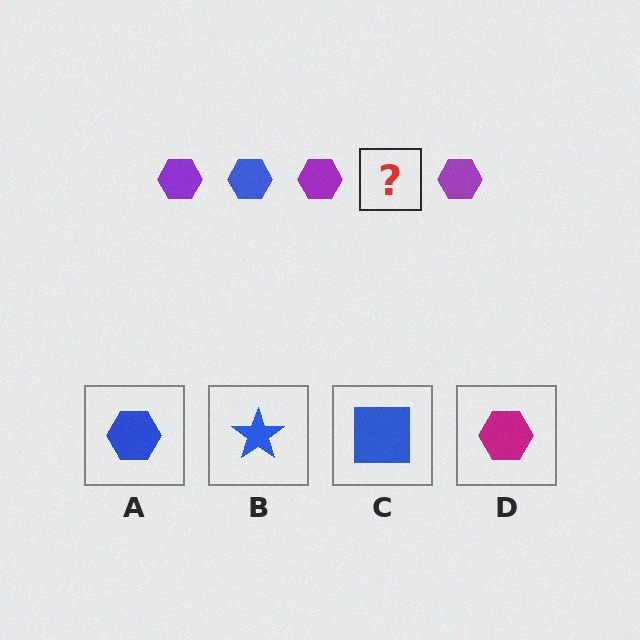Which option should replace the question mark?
Option A.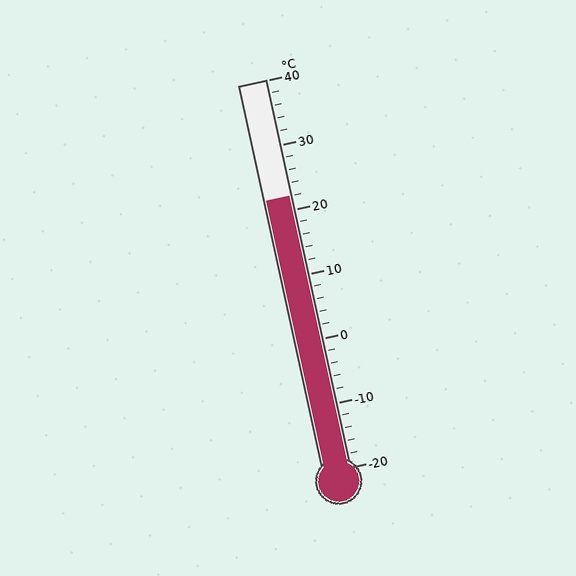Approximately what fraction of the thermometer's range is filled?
The thermometer is filled to approximately 70% of its range.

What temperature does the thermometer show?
The thermometer shows approximately 22°C.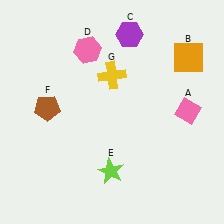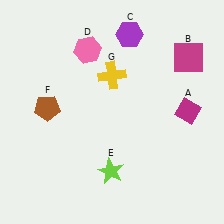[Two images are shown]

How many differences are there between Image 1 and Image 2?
There are 2 differences between the two images.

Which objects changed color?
A changed from pink to magenta. B changed from orange to magenta.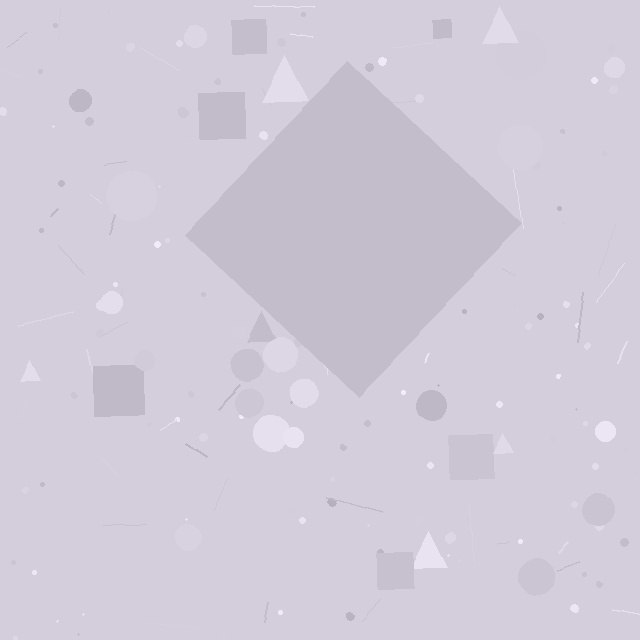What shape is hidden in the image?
A diamond is hidden in the image.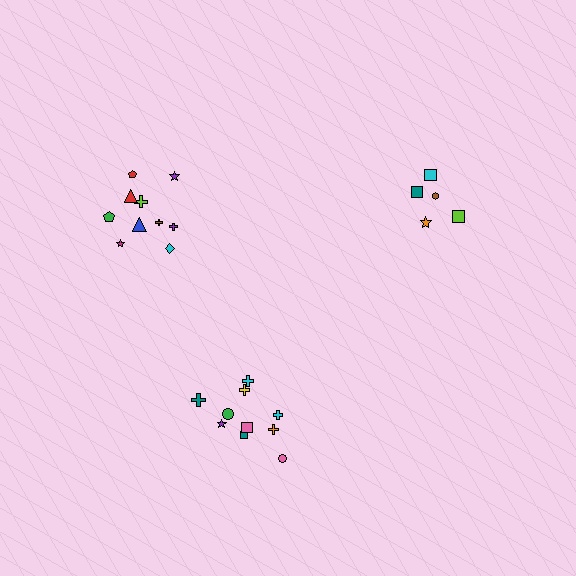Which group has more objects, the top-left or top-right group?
The top-left group.